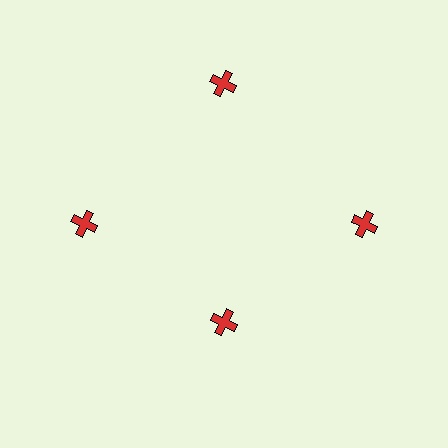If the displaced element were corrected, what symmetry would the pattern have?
It would have 4-fold rotational symmetry — the pattern would map onto itself every 90 degrees.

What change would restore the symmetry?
The symmetry would be restored by moving it outward, back onto the ring so that all 4 crosses sit at equal angles and equal distance from the center.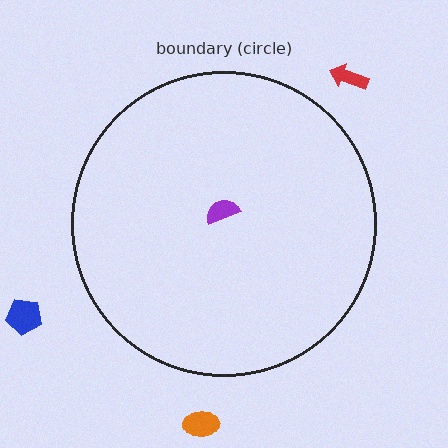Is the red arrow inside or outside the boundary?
Outside.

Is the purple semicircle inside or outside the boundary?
Inside.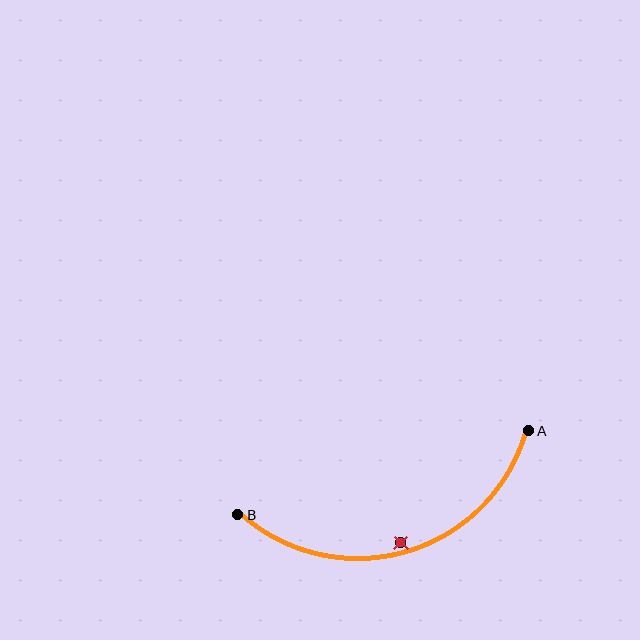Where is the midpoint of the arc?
The arc midpoint is the point on the curve farthest from the straight line joining A and B. It sits below that line.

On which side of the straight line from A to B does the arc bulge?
The arc bulges below the straight line connecting A and B.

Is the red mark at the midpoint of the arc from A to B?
No — the red mark does not lie on the arc at all. It sits slightly inside the curve.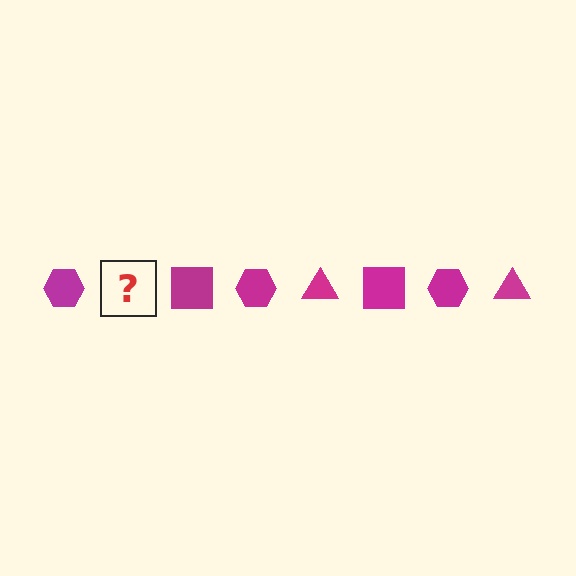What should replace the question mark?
The question mark should be replaced with a magenta triangle.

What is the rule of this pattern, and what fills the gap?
The rule is that the pattern cycles through hexagon, triangle, square shapes in magenta. The gap should be filled with a magenta triangle.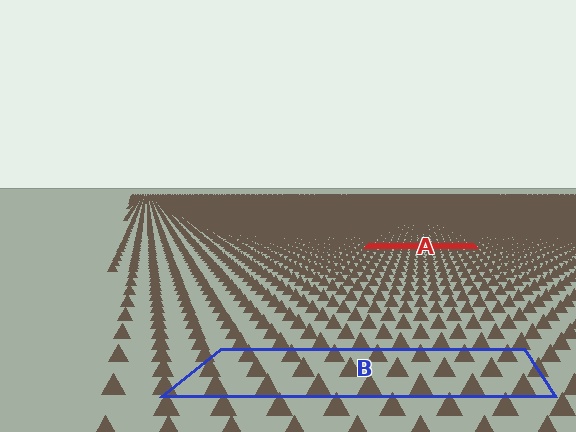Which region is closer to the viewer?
Region B is closer. The texture elements there are larger and more spread out.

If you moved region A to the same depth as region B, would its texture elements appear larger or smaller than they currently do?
They would appear larger. At a closer depth, the same texture elements are projected at a bigger on-screen size.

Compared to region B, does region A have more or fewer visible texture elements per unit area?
Region A has more texture elements per unit area — they are packed more densely because it is farther away.